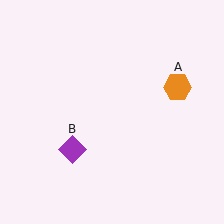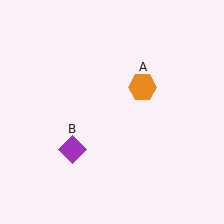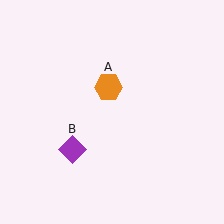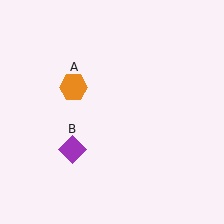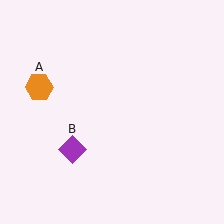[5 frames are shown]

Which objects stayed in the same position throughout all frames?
Purple diamond (object B) remained stationary.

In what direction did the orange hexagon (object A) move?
The orange hexagon (object A) moved left.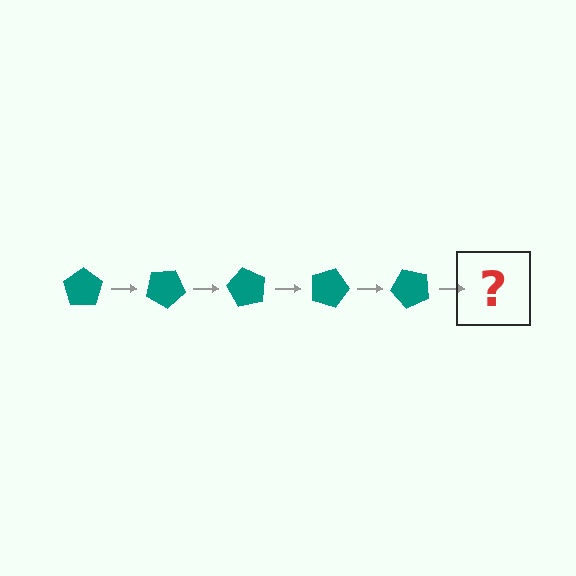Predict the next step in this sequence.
The next step is a teal pentagon rotated 150 degrees.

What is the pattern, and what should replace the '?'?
The pattern is that the pentagon rotates 30 degrees each step. The '?' should be a teal pentagon rotated 150 degrees.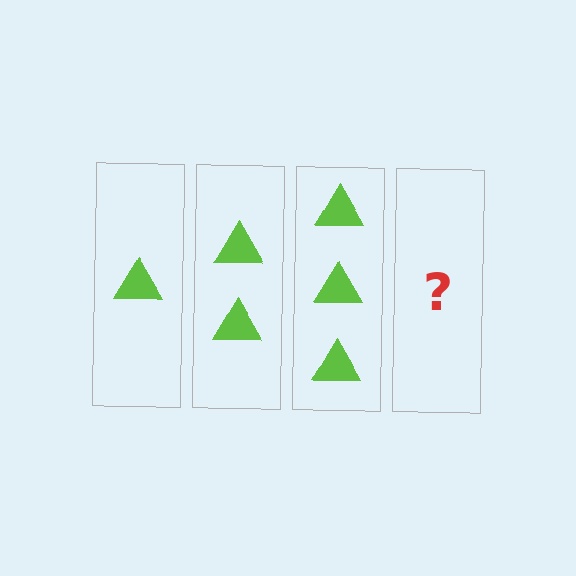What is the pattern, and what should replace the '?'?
The pattern is that each step adds one more triangle. The '?' should be 4 triangles.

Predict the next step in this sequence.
The next step is 4 triangles.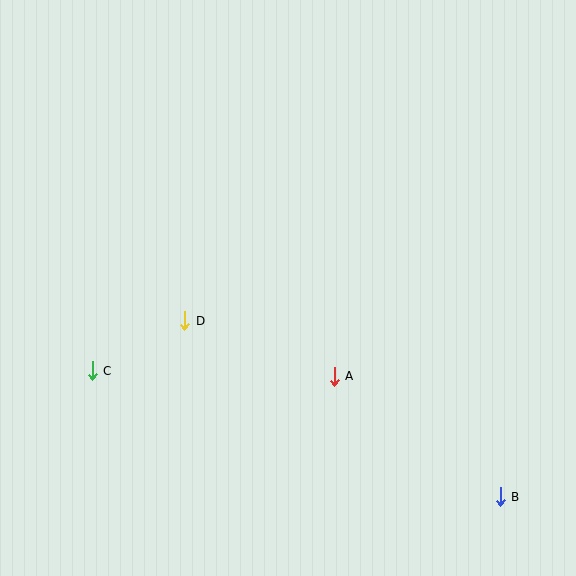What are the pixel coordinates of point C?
Point C is at (92, 371).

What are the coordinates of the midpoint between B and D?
The midpoint between B and D is at (343, 409).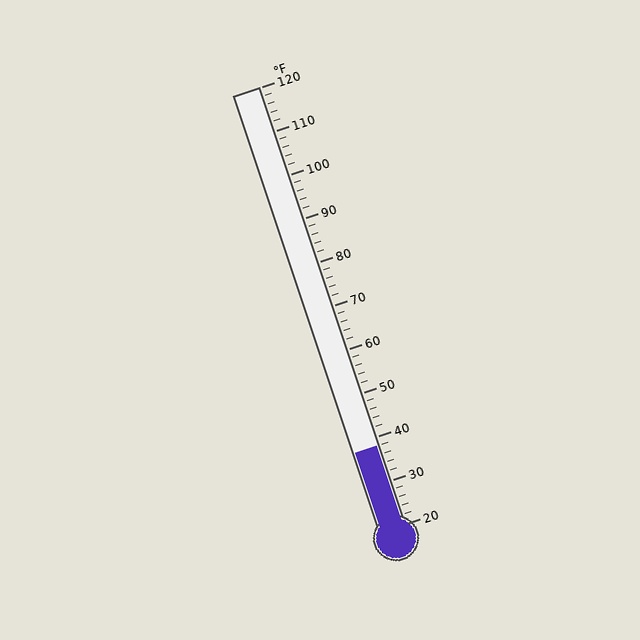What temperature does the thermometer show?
The thermometer shows approximately 38°F.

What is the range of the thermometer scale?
The thermometer scale ranges from 20°F to 120°F.